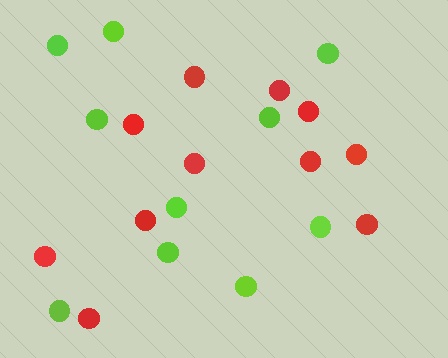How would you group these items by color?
There are 2 groups: one group of lime circles (10) and one group of red circles (11).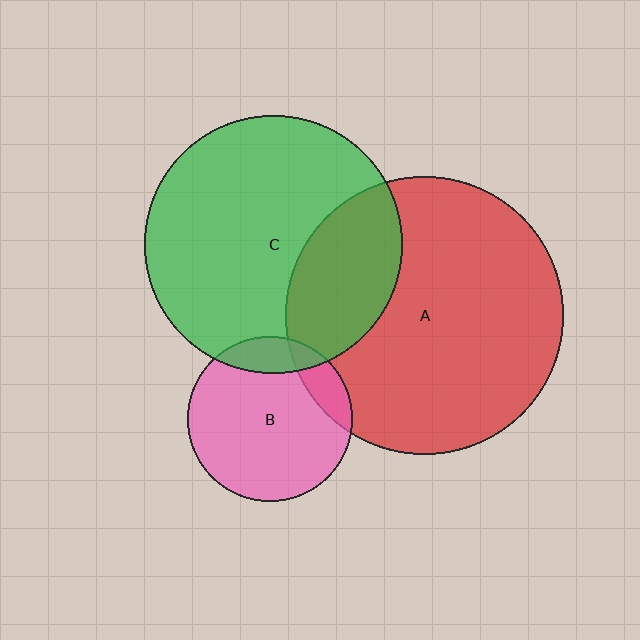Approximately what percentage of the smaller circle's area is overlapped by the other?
Approximately 30%.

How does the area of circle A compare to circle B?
Approximately 2.9 times.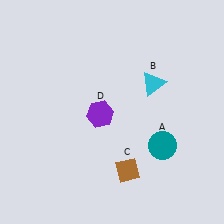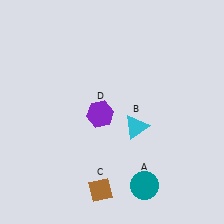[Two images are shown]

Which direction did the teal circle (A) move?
The teal circle (A) moved down.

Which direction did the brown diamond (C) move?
The brown diamond (C) moved left.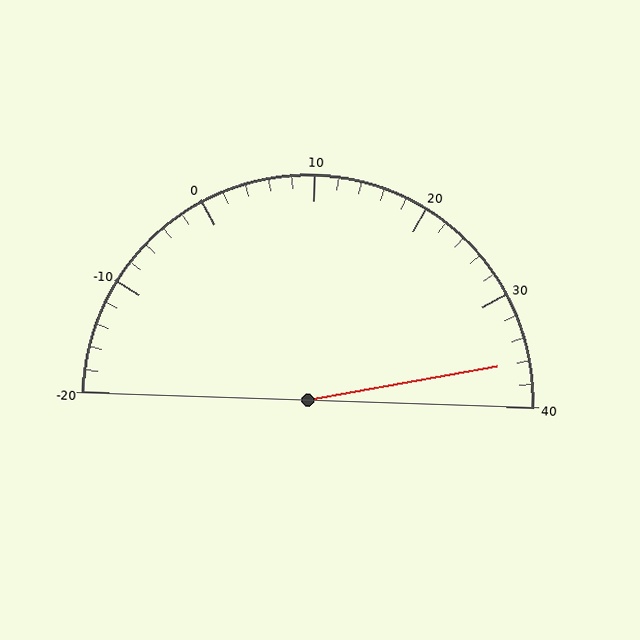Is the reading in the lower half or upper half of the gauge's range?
The reading is in the upper half of the range (-20 to 40).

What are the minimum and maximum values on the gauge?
The gauge ranges from -20 to 40.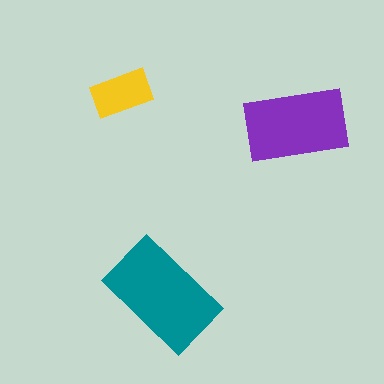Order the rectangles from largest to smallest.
the teal one, the purple one, the yellow one.